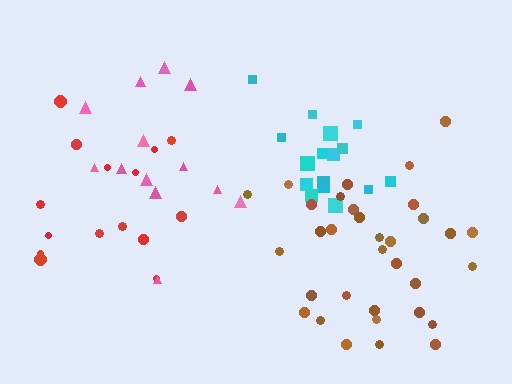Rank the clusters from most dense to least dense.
cyan, brown, red, pink.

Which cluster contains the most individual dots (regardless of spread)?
Brown (33).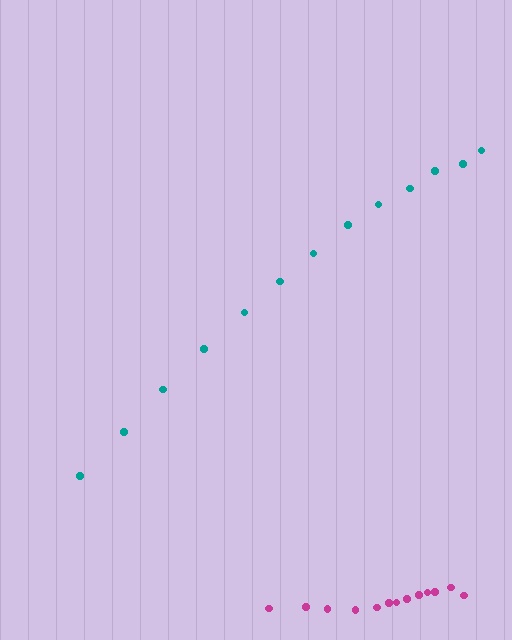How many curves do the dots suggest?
There are 2 distinct paths.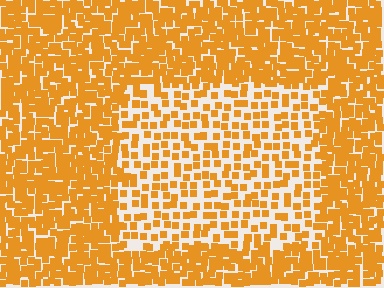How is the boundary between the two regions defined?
The boundary is defined by a change in element density (approximately 2.1x ratio). All elements are the same color, size, and shape.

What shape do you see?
I see a rectangle.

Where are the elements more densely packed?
The elements are more densely packed outside the rectangle boundary.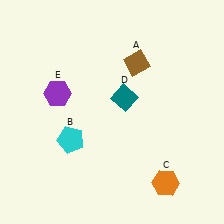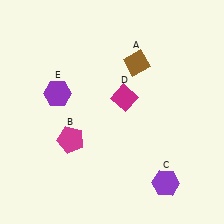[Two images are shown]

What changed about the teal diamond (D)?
In Image 1, D is teal. In Image 2, it changed to magenta.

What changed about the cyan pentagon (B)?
In Image 1, B is cyan. In Image 2, it changed to magenta.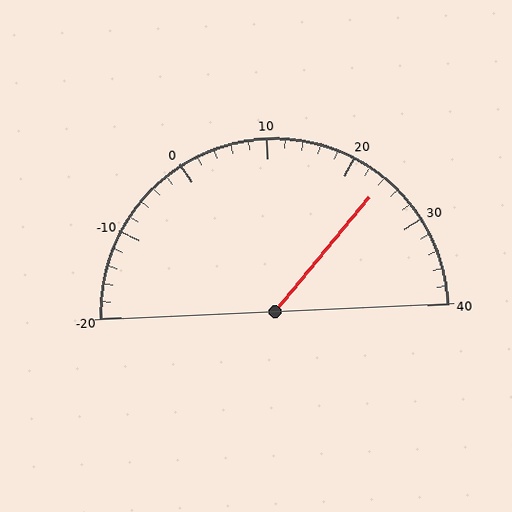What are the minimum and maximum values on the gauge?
The gauge ranges from -20 to 40.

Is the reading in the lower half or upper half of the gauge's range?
The reading is in the upper half of the range (-20 to 40).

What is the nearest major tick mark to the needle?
The nearest major tick mark is 20.